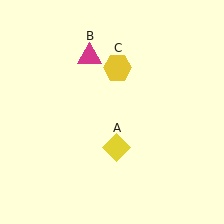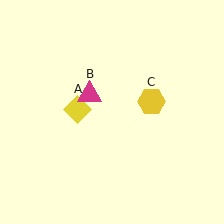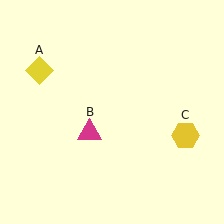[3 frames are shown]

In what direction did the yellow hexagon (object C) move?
The yellow hexagon (object C) moved down and to the right.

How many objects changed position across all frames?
3 objects changed position: yellow diamond (object A), magenta triangle (object B), yellow hexagon (object C).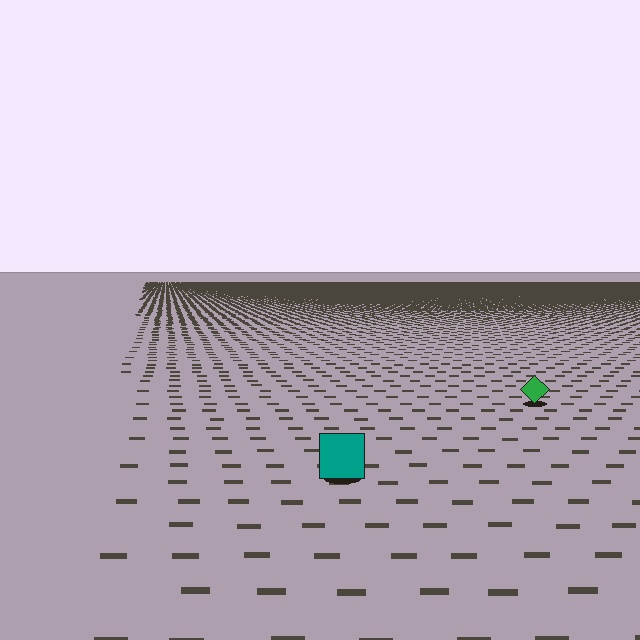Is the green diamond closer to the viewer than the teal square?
No. The teal square is closer — you can tell from the texture gradient: the ground texture is coarser near it.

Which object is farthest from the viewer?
The green diamond is farthest from the viewer. It appears smaller and the ground texture around it is denser.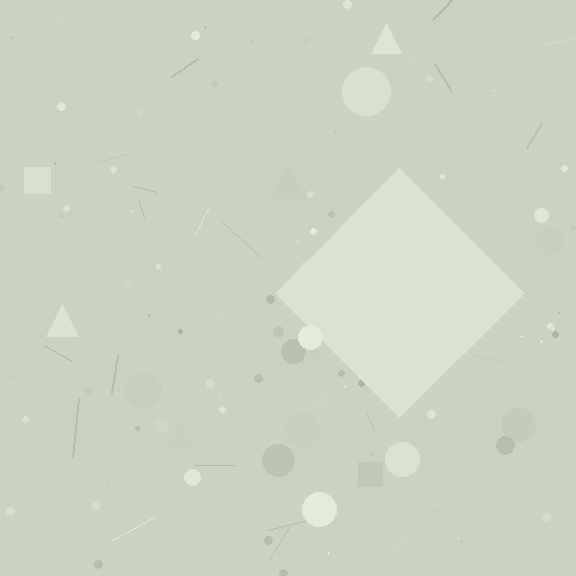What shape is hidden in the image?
A diamond is hidden in the image.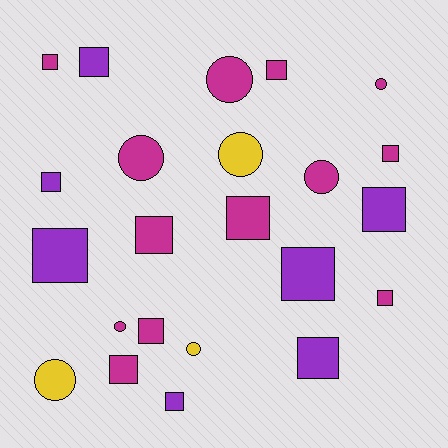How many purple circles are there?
There are no purple circles.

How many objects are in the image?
There are 23 objects.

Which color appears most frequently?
Magenta, with 13 objects.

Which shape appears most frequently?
Square, with 15 objects.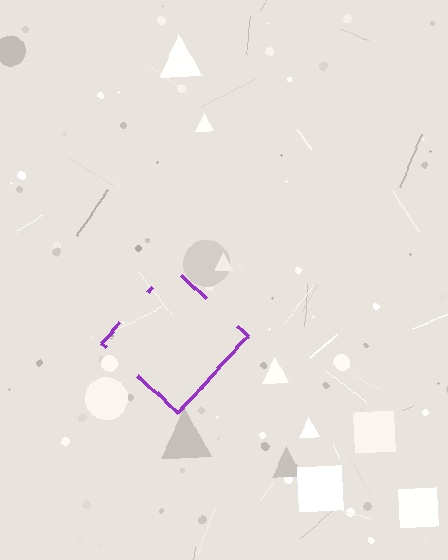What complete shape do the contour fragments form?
The contour fragments form a diamond.